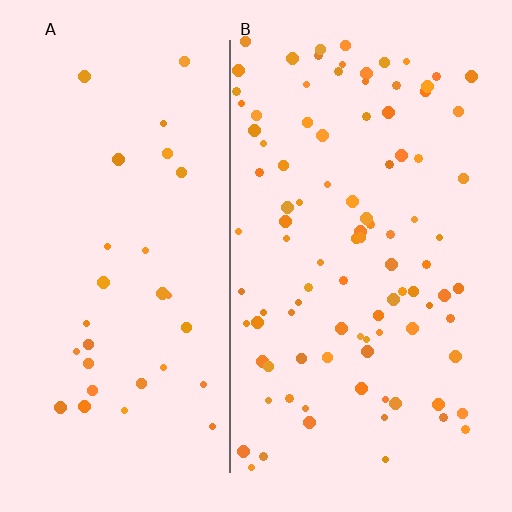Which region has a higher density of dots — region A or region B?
B (the right).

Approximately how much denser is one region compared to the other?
Approximately 3.1× — region B over region A.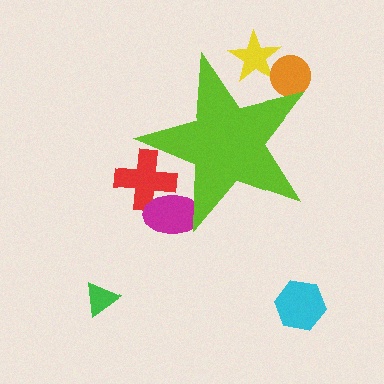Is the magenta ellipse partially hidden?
Yes, the magenta ellipse is partially hidden behind the lime star.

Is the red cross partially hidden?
Yes, the red cross is partially hidden behind the lime star.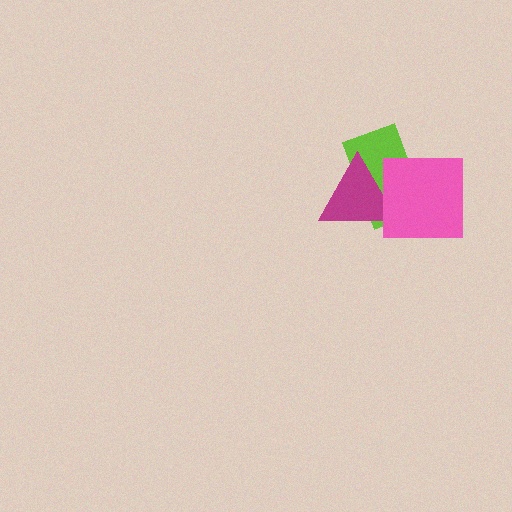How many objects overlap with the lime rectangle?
2 objects overlap with the lime rectangle.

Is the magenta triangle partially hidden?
Yes, it is partially covered by another shape.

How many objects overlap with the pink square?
2 objects overlap with the pink square.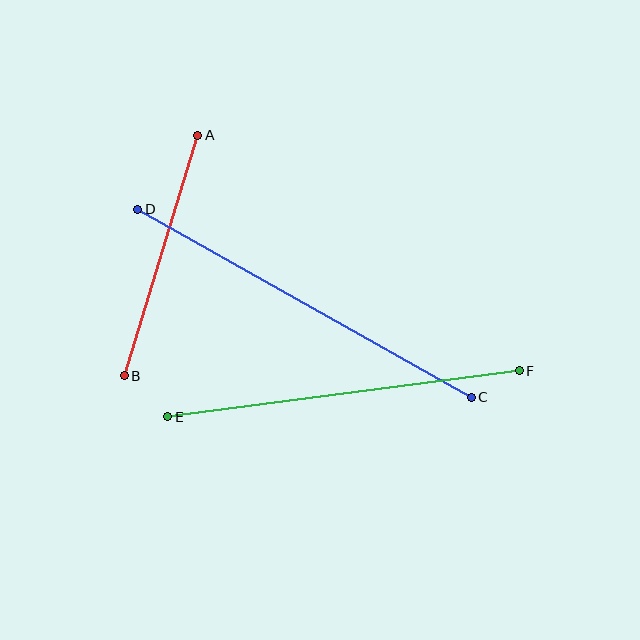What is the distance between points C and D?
The distance is approximately 383 pixels.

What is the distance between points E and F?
The distance is approximately 354 pixels.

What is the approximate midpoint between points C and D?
The midpoint is at approximately (305, 303) pixels.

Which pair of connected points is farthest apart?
Points C and D are farthest apart.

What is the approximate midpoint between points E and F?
The midpoint is at approximately (343, 394) pixels.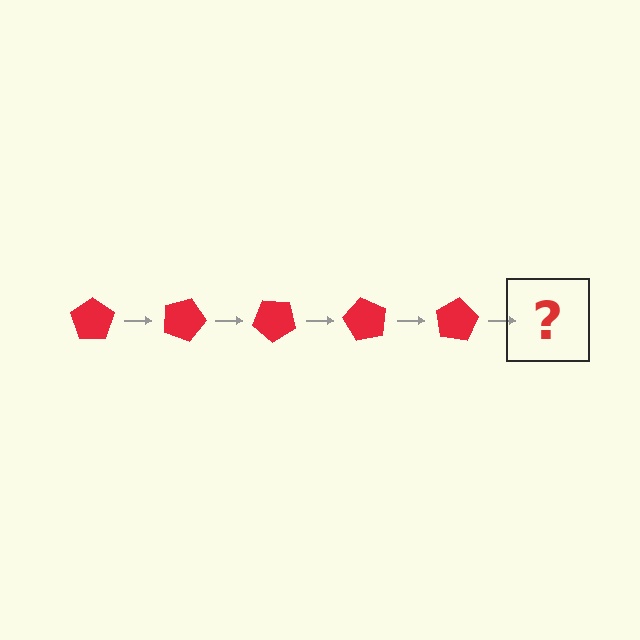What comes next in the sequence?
The next element should be a red pentagon rotated 100 degrees.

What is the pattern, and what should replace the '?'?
The pattern is that the pentagon rotates 20 degrees each step. The '?' should be a red pentagon rotated 100 degrees.